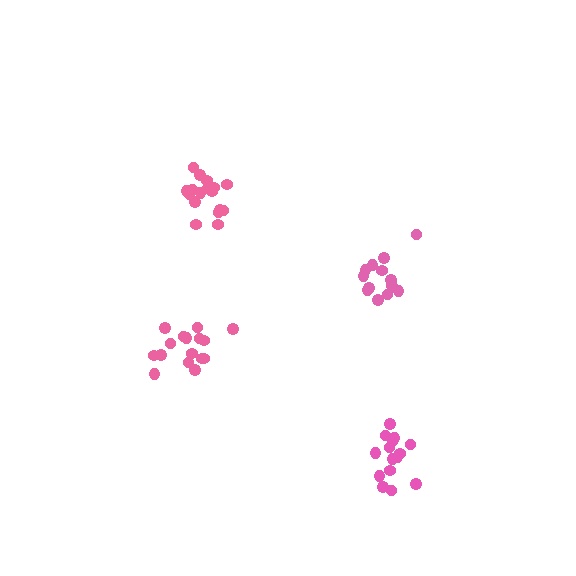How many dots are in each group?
Group 1: 15 dots, Group 2: 13 dots, Group 3: 17 dots, Group 4: 16 dots (61 total).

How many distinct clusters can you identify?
There are 4 distinct clusters.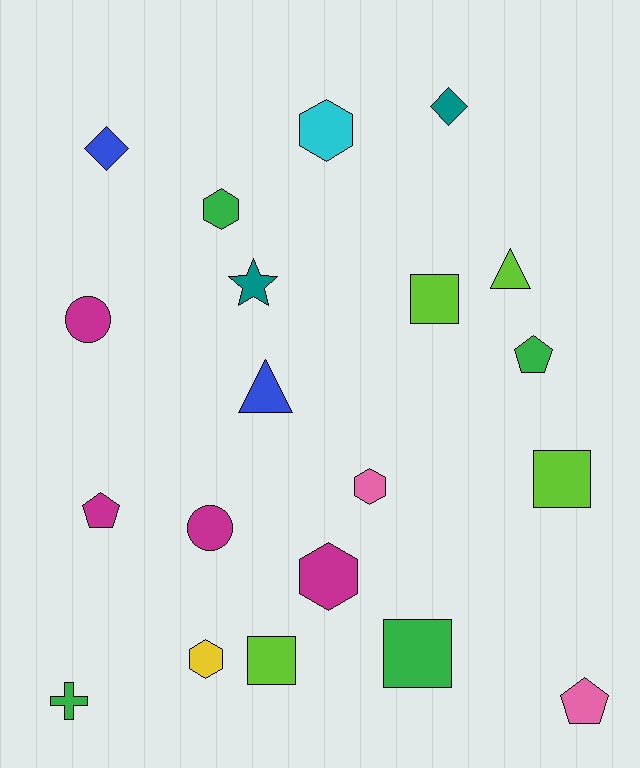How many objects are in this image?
There are 20 objects.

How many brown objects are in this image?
There are no brown objects.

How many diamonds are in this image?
There are 2 diamonds.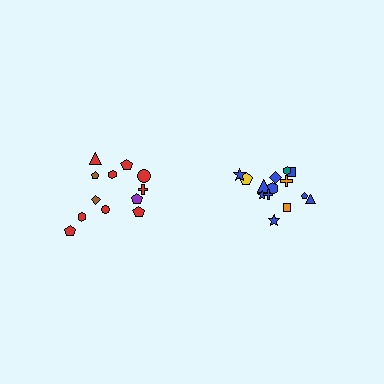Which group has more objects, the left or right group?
The right group.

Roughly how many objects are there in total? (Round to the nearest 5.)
Roughly 25 objects in total.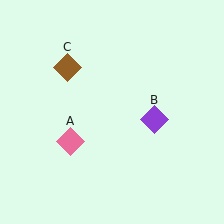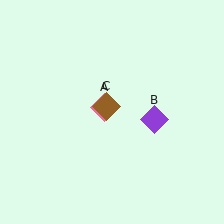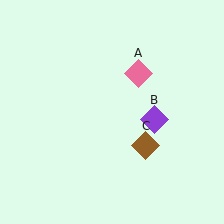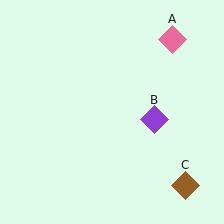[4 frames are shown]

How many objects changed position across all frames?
2 objects changed position: pink diamond (object A), brown diamond (object C).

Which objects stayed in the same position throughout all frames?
Purple diamond (object B) remained stationary.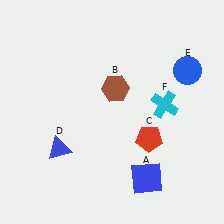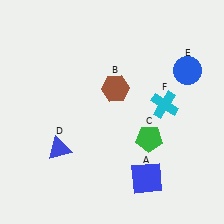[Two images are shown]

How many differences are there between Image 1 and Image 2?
There is 1 difference between the two images.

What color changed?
The pentagon (C) changed from red in Image 1 to green in Image 2.